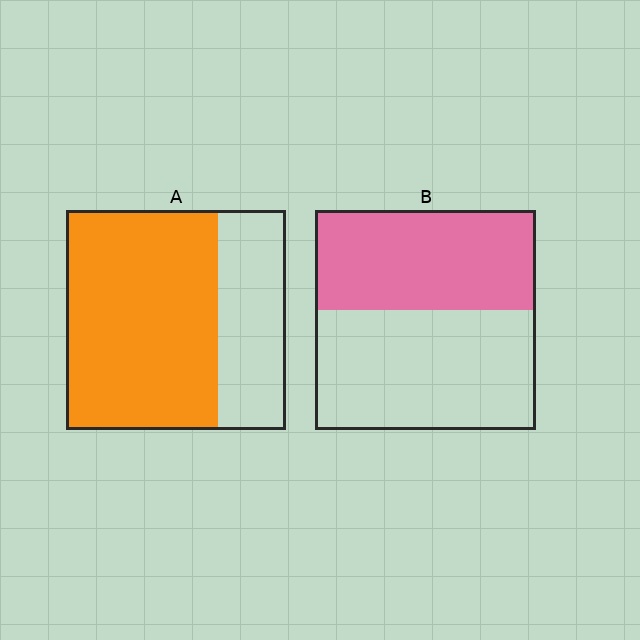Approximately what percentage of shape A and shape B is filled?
A is approximately 70% and B is approximately 45%.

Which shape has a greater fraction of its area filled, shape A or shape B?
Shape A.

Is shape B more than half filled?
No.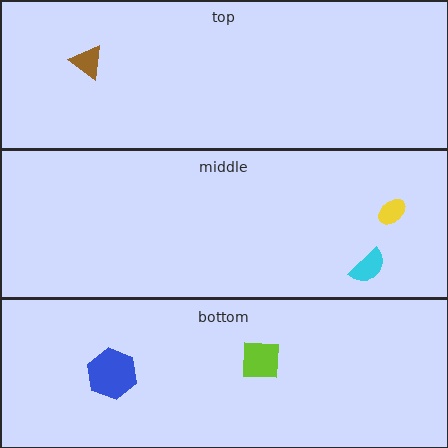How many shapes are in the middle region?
2.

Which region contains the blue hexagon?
The bottom region.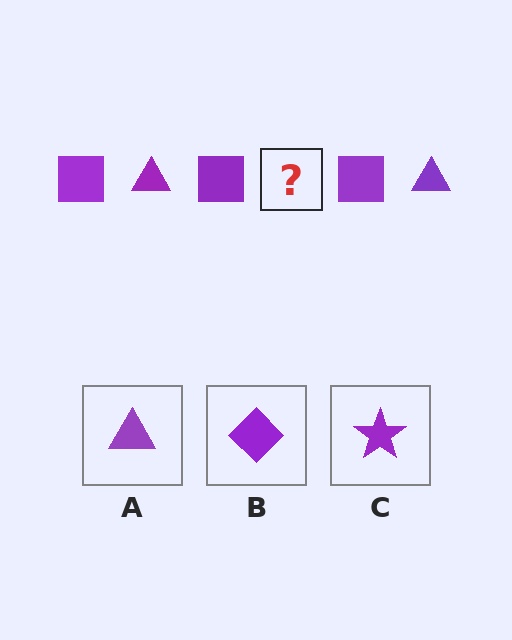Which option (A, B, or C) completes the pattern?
A.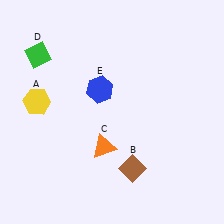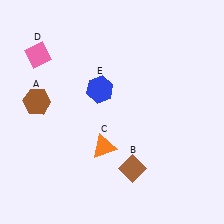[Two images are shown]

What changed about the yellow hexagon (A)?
In Image 1, A is yellow. In Image 2, it changed to brown.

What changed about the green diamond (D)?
In Image 1, D is green. In Image 2, it changed to pink.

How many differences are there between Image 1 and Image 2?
There are 2 differences between the two images.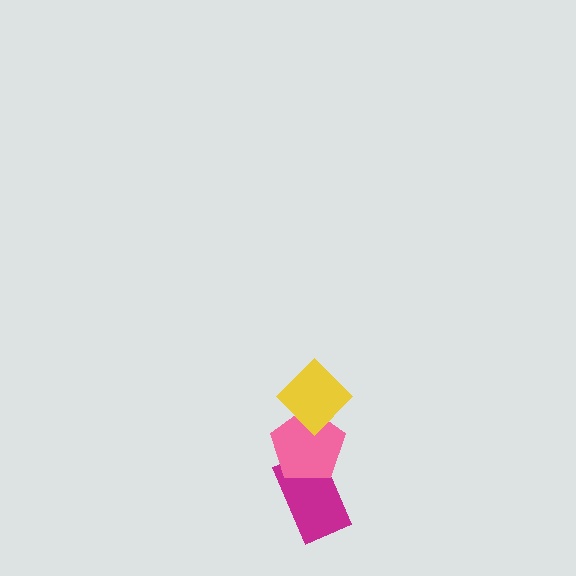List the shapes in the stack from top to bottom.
From top to bottom: the yellow diamond, the pink pentagon, the magenta rectangle.